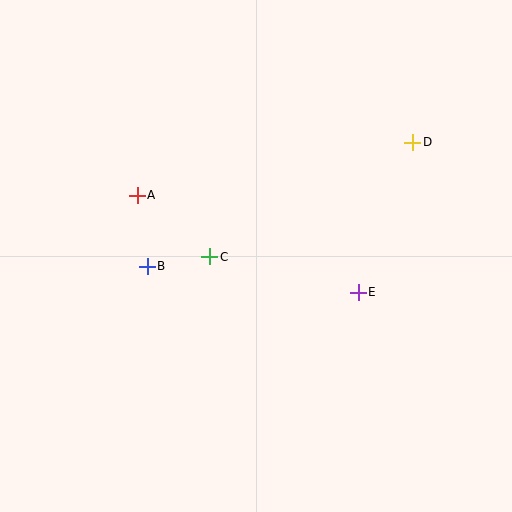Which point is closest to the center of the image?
Point C at (210, 257) is closest to the center.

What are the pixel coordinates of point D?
Point D is at (413, 142).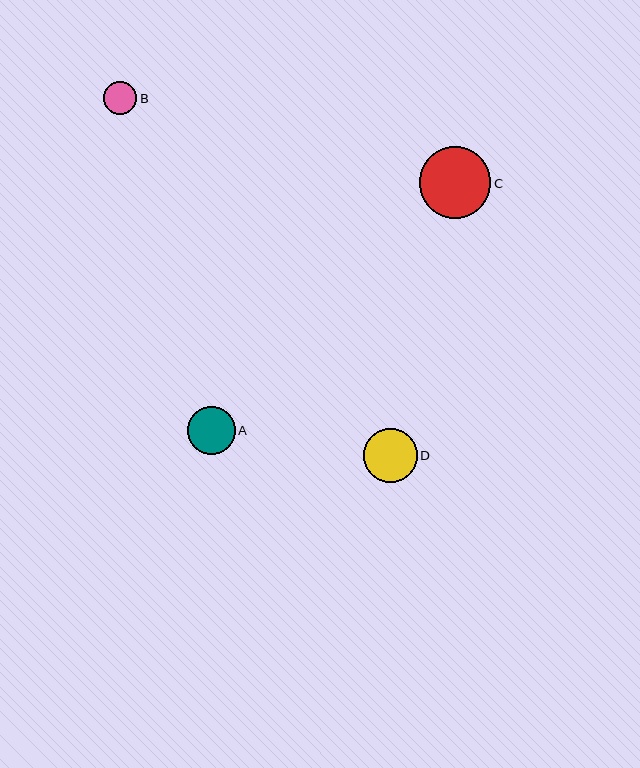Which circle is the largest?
Circle C is the largest with a size of approximately 72 pixels.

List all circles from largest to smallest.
From largest to smallest: C, D, A, B.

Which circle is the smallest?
Circle B is the smallest with a size of approximately 33 pixels.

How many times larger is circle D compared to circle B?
Circle D is approximately 1.6 times the size of circle B.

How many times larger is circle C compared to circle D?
Circle C is approximately 1.3 times the size of circle D.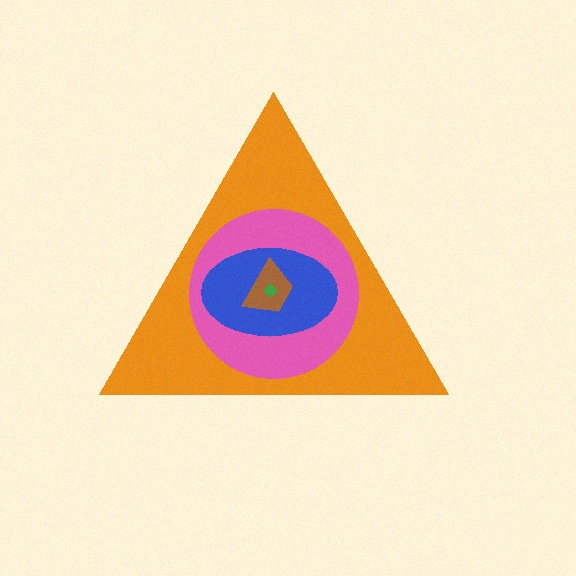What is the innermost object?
The green diamond.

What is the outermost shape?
The orange triangle.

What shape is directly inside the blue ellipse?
The brown trapezoid.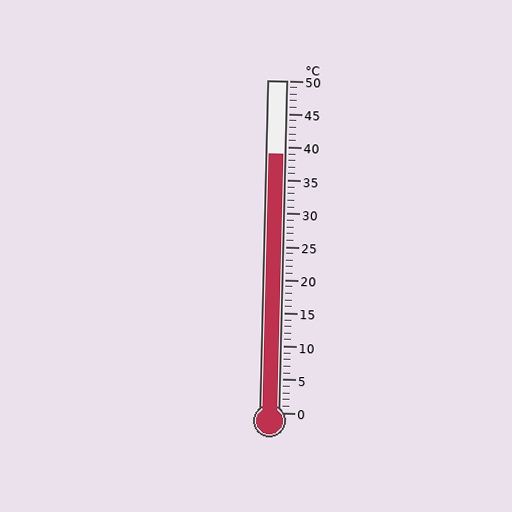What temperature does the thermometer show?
The thermometer shows approximately 39°C.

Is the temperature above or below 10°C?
The temperature is above 10°C.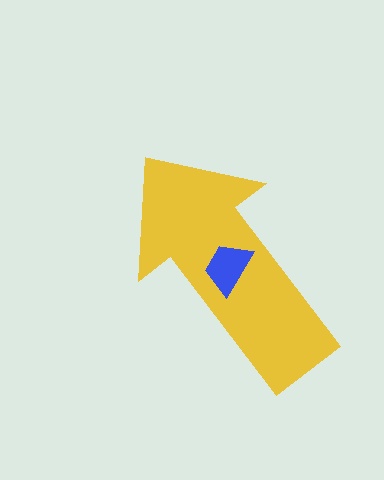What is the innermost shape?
The blue trapezoid.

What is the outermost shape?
The yellow arrow.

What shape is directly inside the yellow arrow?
The blue trapezoid.